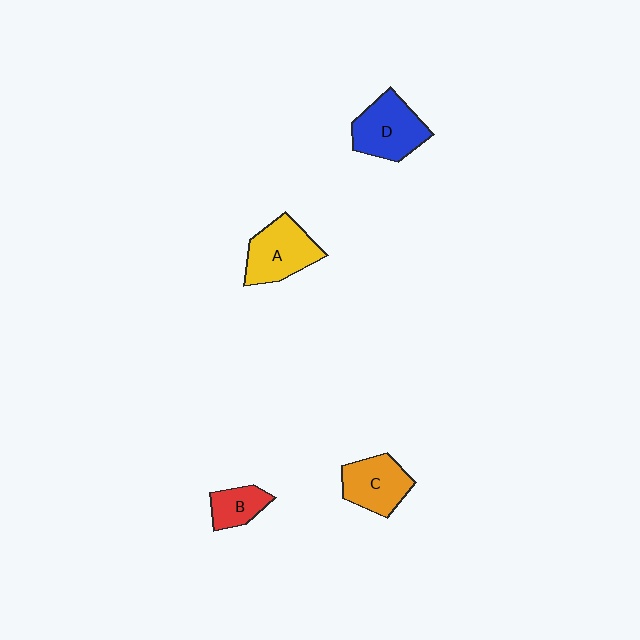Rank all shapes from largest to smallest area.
From largest to smallest: D (blue), A (yellow), C (orange), B (red).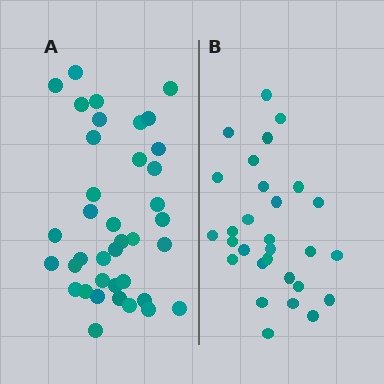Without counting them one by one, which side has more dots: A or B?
Region A (the left region) has more dots.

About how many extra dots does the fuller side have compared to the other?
Region A has roughly 8 or so more dots than region B.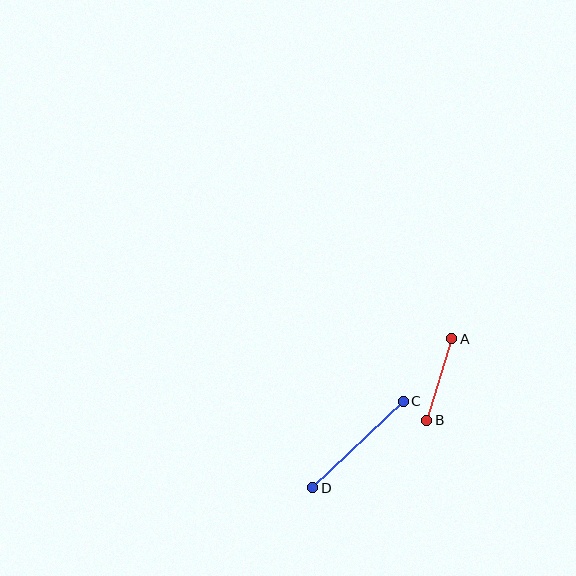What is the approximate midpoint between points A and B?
The midpoint is at approximately (439, 380) pixels.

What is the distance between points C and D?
The distance is approximately 125 pixels.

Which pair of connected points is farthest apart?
Points C and D are farthest apart.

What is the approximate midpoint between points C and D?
The midpoint is at approximately (358, 445) pixels.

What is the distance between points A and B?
The distance is approximately 85 pixels.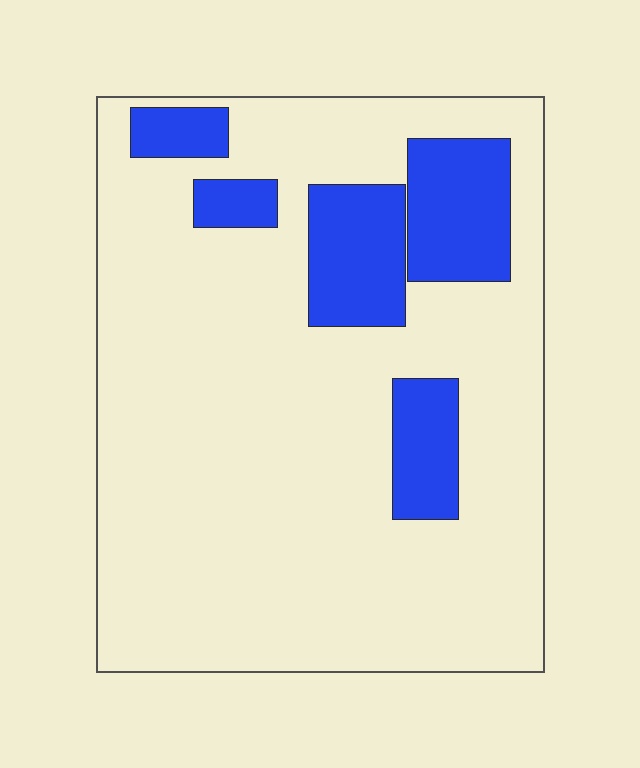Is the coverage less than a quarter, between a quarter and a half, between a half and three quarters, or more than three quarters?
Less than a quarter.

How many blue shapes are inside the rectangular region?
5.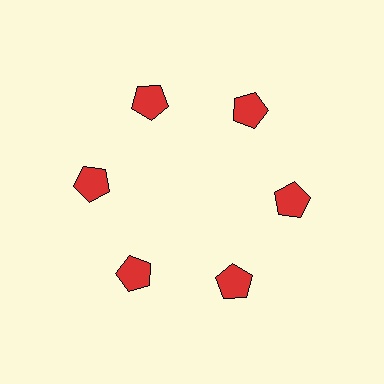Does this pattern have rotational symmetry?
Yes, this pattern has 6-fold rotational symmetry. It looks the same after rotating 60 degrees around the center.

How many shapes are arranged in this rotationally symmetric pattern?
There are 6 shapes, arranged in 6 groups of 1.